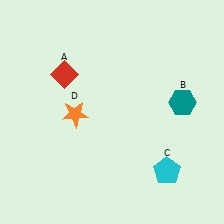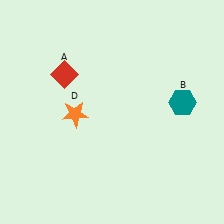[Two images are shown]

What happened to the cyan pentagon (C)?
The cyan pentagon (C) was removed in Image 2. It was in the bottom-right area of Image 1.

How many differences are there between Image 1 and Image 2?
There is 1 difference between the two images.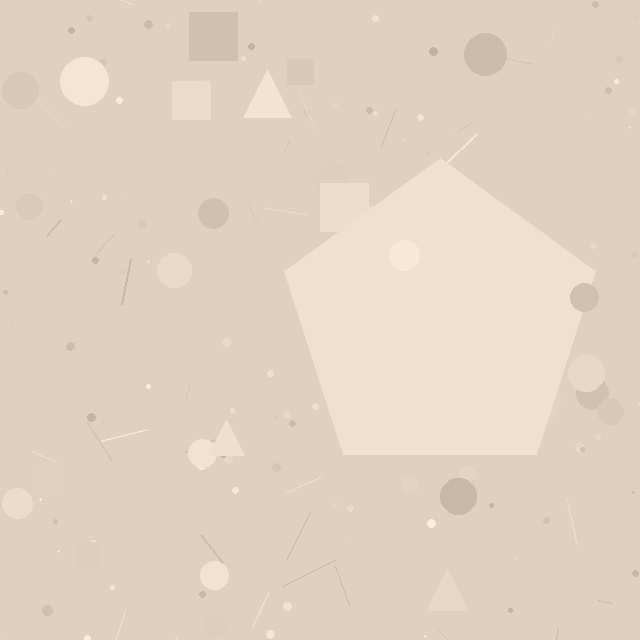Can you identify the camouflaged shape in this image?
The camouflaged shape is a pentagon.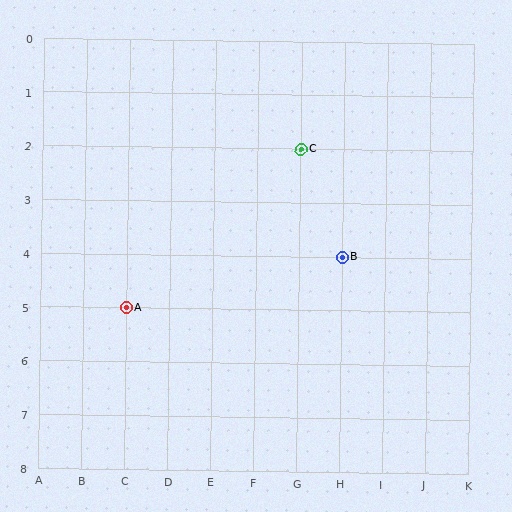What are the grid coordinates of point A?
Point A is at grid coordinates (C, 5).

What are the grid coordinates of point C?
Point C is at grid coordinates (G, 2).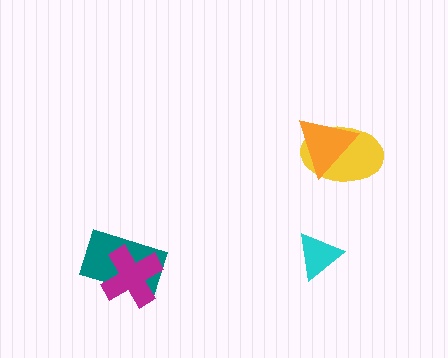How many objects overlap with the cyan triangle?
0 objects overlap with the cyan triangle.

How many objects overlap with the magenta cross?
1 object overlaps with the magenta cross.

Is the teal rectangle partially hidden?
Yes, it is partially covered by another shape.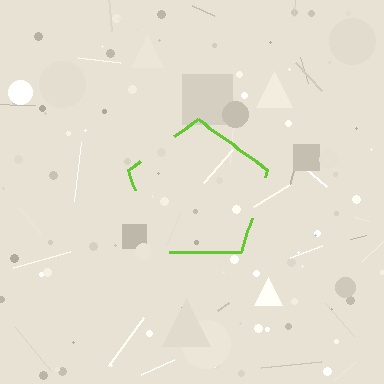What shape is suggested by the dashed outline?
The dashed outline suggests a pentagon.